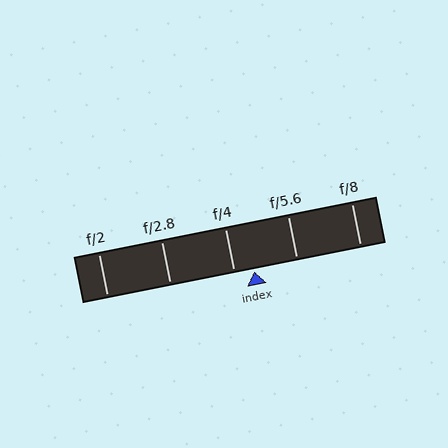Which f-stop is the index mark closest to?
The index mark is closest to f/4.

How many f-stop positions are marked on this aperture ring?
There are 5 f-stop positions marked.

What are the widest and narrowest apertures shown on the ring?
The widest aperture shown is f/2 and the narrowest is f/8.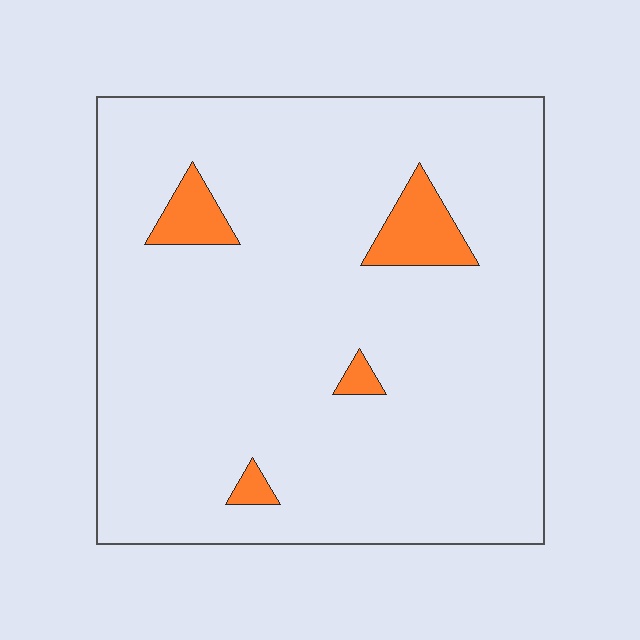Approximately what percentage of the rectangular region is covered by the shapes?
Approximately 5%.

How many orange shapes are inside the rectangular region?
4.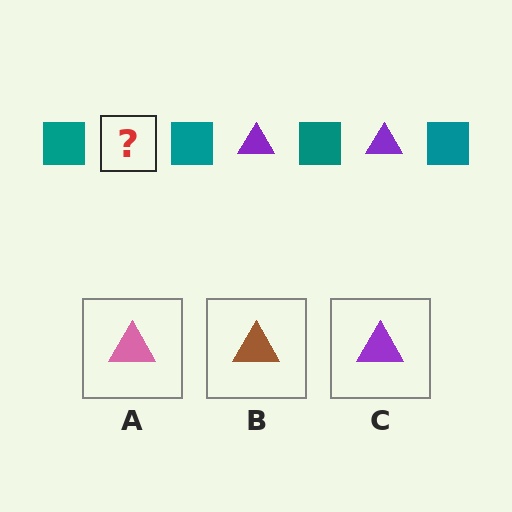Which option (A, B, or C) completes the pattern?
C.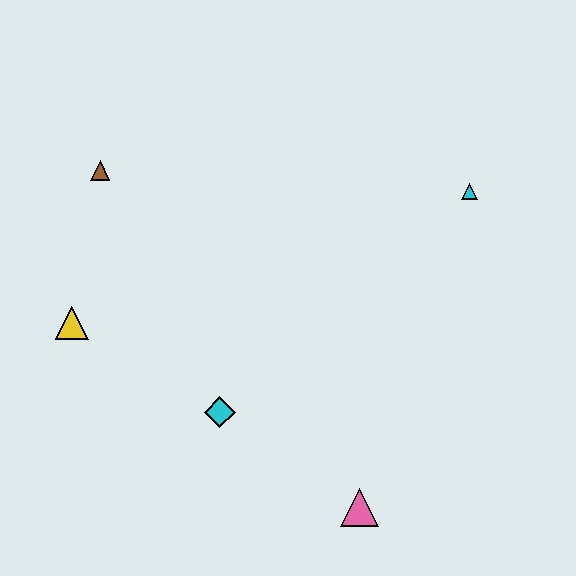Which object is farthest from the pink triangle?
The brown triangle is farthest from the pink triangle.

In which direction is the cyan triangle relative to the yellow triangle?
The cyan triangle is to the right of the yellow triangle.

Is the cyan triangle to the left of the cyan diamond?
No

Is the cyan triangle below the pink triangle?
No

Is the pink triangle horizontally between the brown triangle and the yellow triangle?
No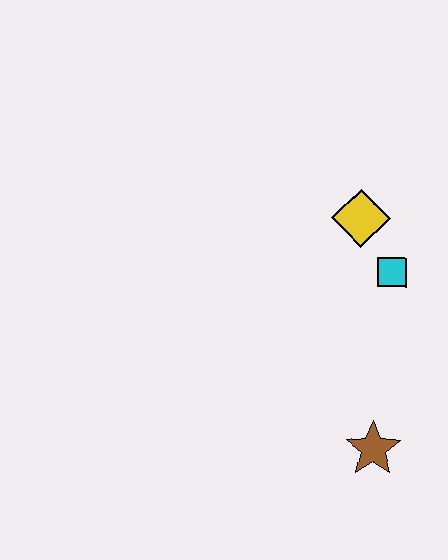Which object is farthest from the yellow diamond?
The brown star is farthest from the yellow diamond.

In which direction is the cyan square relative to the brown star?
The cyan square is above the brown star.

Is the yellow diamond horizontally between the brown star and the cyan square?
No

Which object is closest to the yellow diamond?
The cyan square is closest to the yellow diamond.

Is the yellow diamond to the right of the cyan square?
No